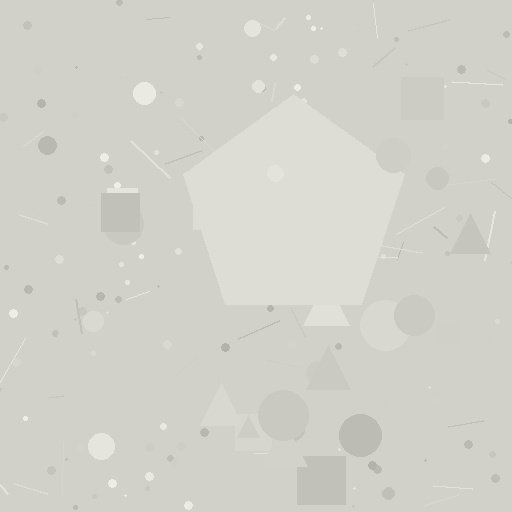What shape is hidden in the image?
A pentagon is hidden in the image.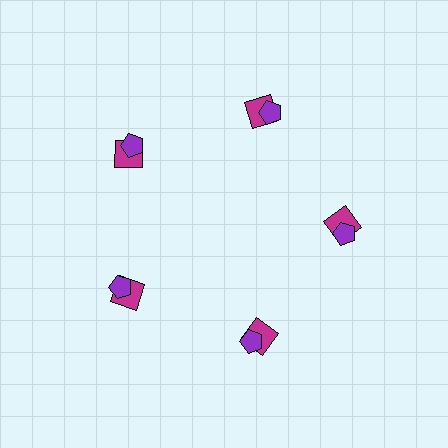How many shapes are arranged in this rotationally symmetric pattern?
There are 10 shapes, arranged in 5 groups of 2.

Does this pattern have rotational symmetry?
Yes, this pattern has 5-fold rotational symmetry. It looks the same after rotating 72 degrees around the center.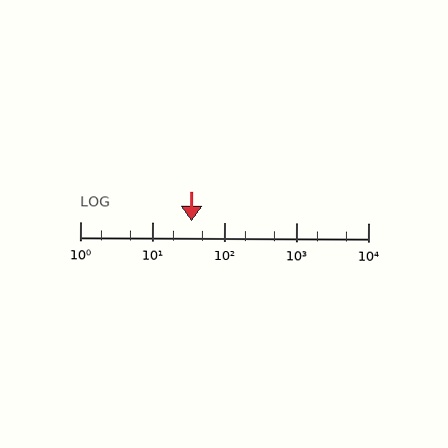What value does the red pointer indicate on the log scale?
The pointer indicates approximately 35.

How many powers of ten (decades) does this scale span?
The scale spans 4 decades, from 1 to 10000.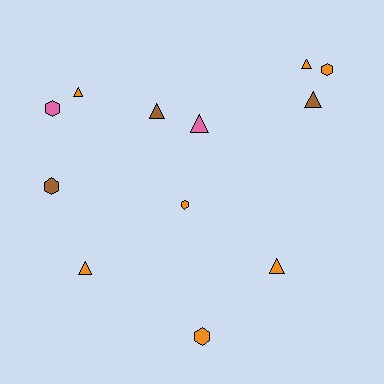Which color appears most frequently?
Orange, with 7 objects.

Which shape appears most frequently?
Triangle, with 7 objects.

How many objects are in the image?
There are 12 objects.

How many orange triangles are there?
There are 4 orange triangles.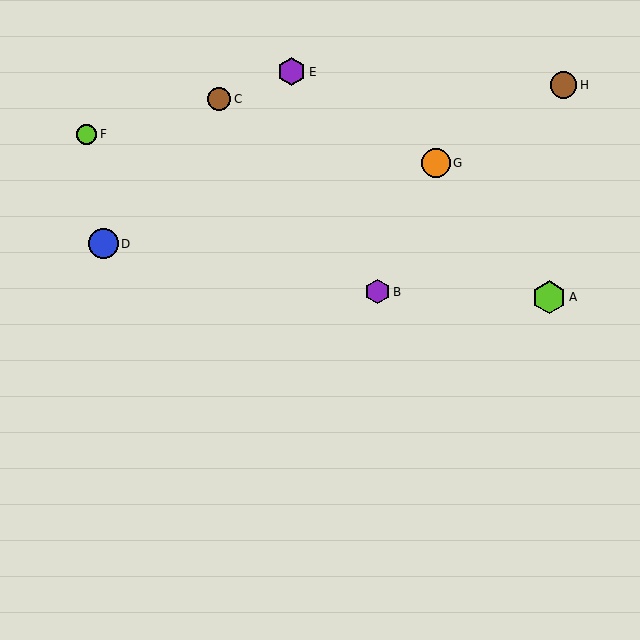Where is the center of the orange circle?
The center of the orange circle is at (436, 163).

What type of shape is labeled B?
Shape B is a purple hexagon.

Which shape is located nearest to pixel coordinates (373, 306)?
The purple hexagon (labeled B) at (377, 292) is nearest to that location.